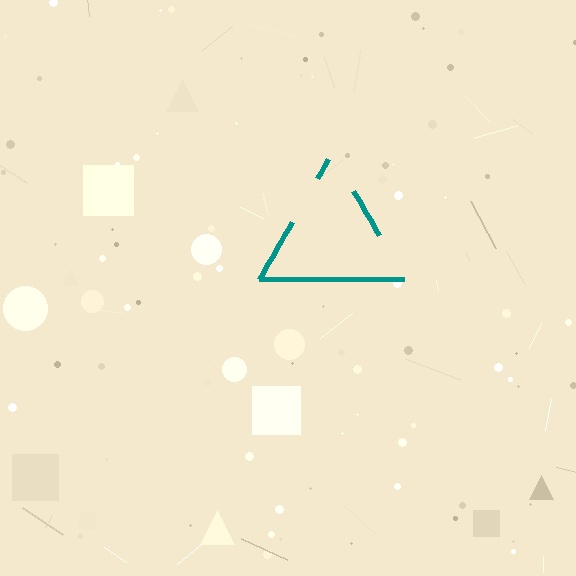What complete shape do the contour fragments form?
The contour fragments form a triangle.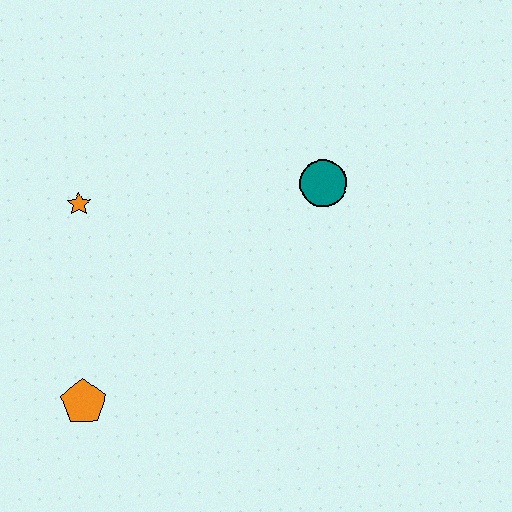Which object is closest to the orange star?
The orange pentagon is closest to the orange star.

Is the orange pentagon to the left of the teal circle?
Yes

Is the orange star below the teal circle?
Yes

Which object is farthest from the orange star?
The teal circle is farthest from the orange star.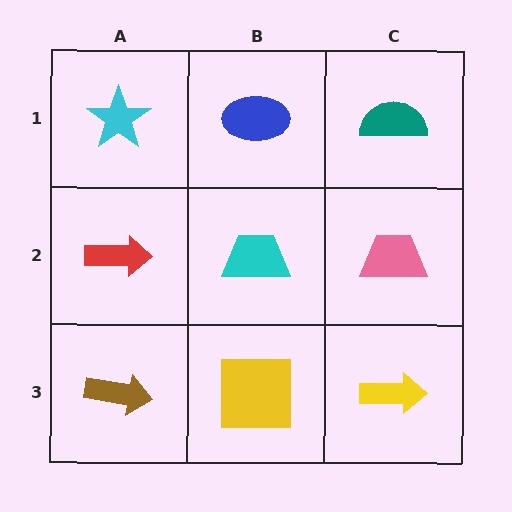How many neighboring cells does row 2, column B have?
4.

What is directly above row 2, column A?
A cyan star.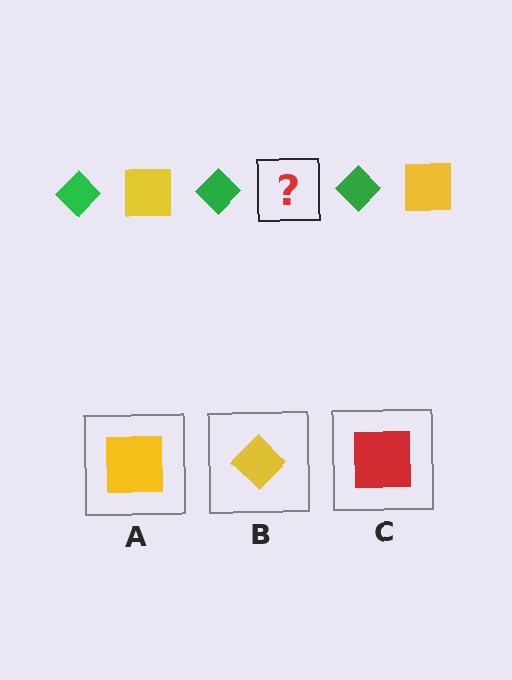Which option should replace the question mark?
Option A.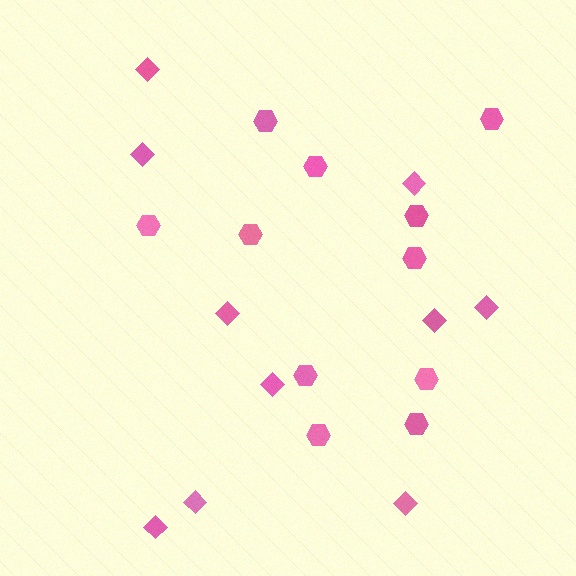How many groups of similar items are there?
There are 2 groups: one group of hexagons (11) and one group of diamonds (10).